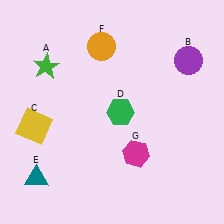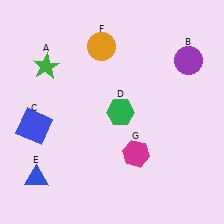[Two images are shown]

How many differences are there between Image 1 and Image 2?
There are 2 differences between the two images.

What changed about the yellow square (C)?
In Image 1, C is yellow. In Image 2, it changed to blue.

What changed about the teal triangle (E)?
In Image 1, E is teal. In Image 2, it changed to blue.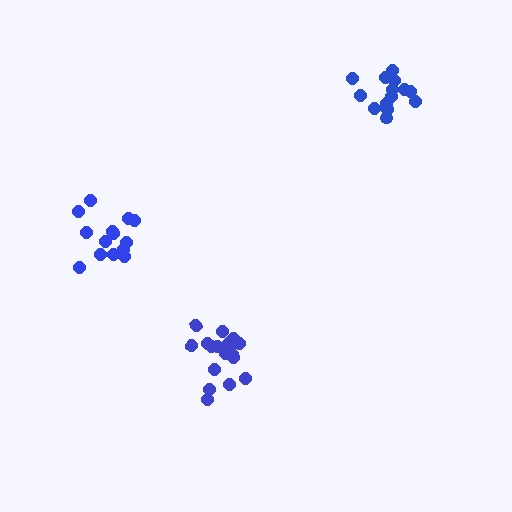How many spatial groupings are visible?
There are 3 spatial groupings.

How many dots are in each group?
Group 1: 14 dots, Group 2: 14 dots, Group 3: 20 dots (48 total).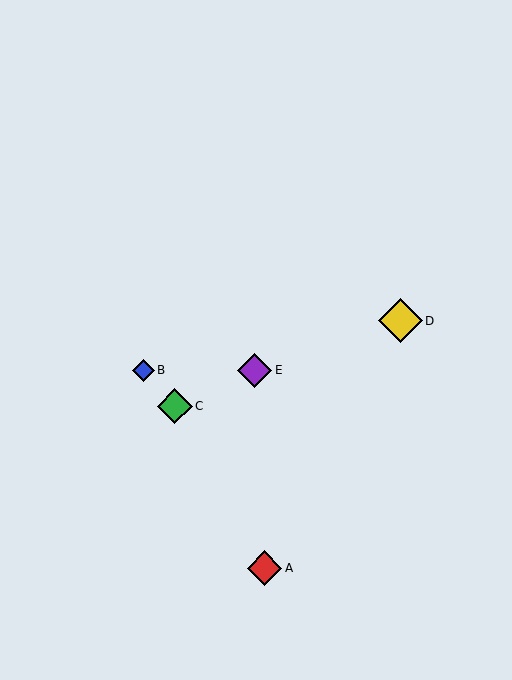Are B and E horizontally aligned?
Yes, both are at y≈370.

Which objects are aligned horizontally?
Objects B, E are aligned horizontally.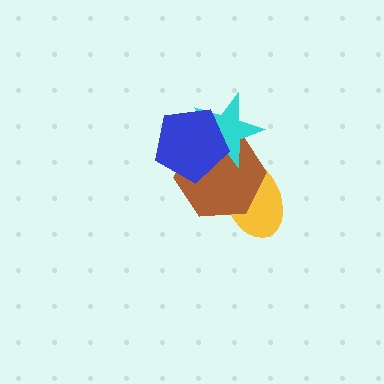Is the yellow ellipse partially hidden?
Yes, it is partially covered by another shape.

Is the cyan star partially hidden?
Yes, it is partially covered by another shape.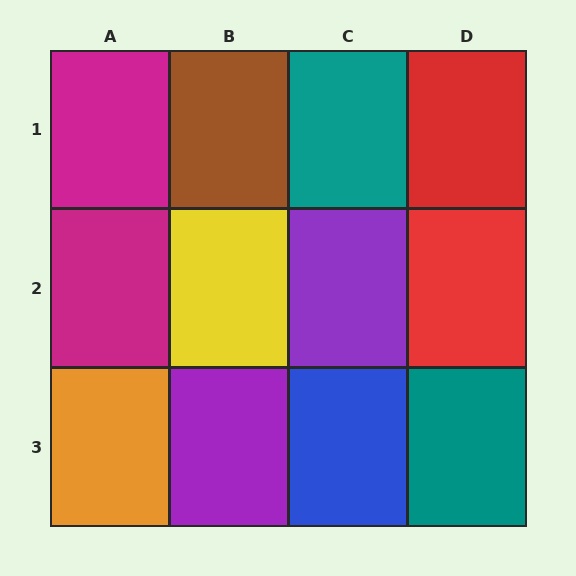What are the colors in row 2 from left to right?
Magenta, yellow, purple, red.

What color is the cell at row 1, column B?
Brown.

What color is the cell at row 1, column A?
Magenta.